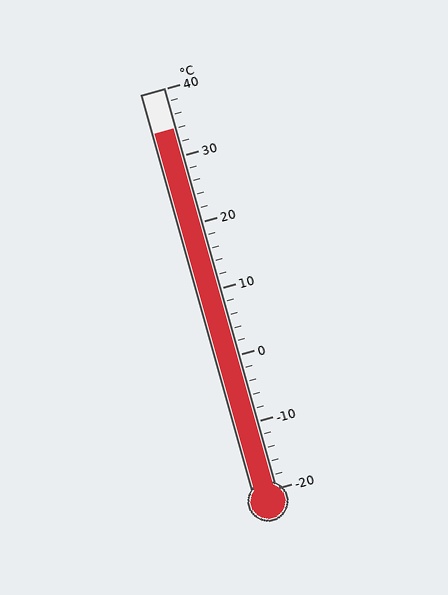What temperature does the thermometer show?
The thermometer shows approximately 34°C.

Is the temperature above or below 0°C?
The temperature is above 0°C.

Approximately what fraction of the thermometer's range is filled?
The thermometer is filled to approximately 90% of its range.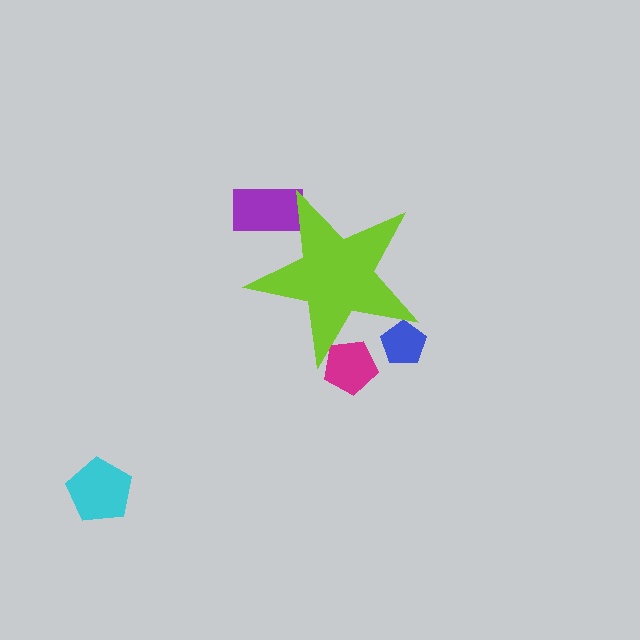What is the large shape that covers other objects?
A lime star.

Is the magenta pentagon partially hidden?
Yes, the magenta pentagon is partially hidden behind the lime star.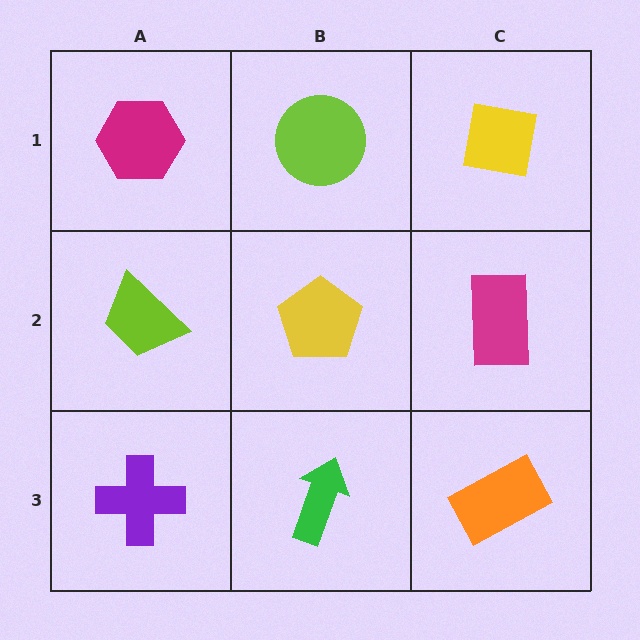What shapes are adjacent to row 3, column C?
A magenta rectangle (row 2, column C), a green arrow (row 3, column B).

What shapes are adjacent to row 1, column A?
A lime trapezoid (row 2, column A), a lime circle (row 1, column B).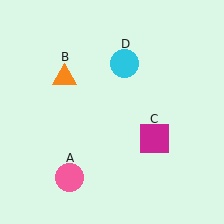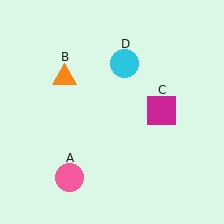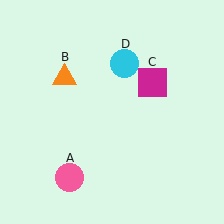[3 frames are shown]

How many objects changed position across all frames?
1 object changed position: magenta square (object C).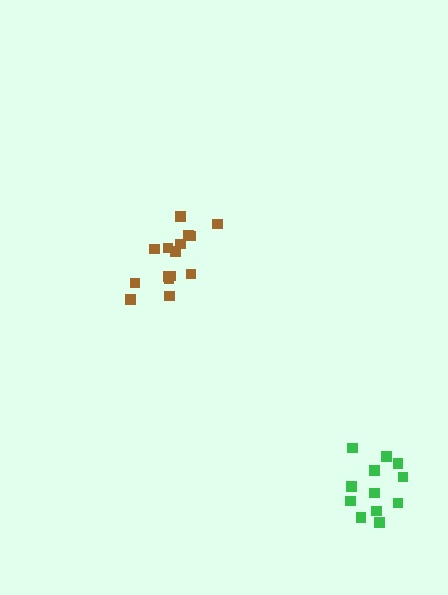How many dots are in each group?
Group 1: 12 dots, Group 2: 15 dots (27 total).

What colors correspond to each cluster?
The clusters are colored: green, brown.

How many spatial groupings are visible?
There are 2 spatial groupings.